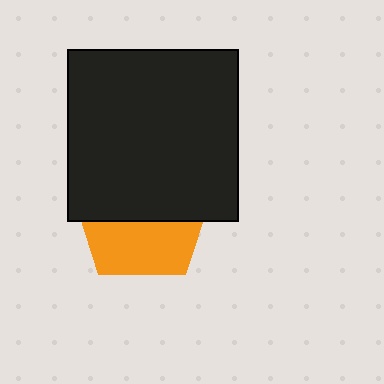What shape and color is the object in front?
The object in front is a black square.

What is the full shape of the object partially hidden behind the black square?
The partially hidden object is an orange pentagon.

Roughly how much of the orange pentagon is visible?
A small part of it is visible (roughly 43%).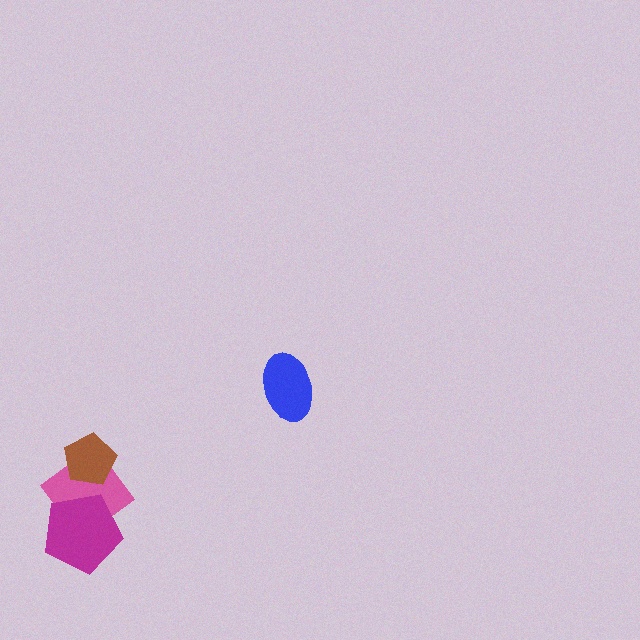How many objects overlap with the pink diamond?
2 objects overlap with the pink diamond.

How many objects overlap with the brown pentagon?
1 object overlaps with the brown pentagon.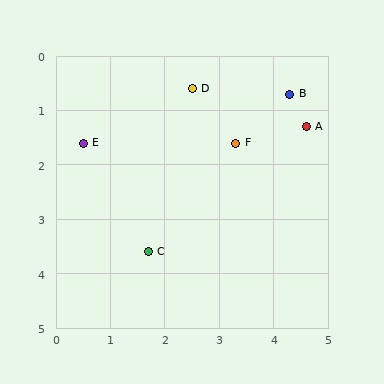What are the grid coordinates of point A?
Point A is at approximately (4.6, 1.3).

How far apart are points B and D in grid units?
Points B and D are about 1.8 grid units apart.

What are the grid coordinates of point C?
Point C is at approximately (1.7, 3.6).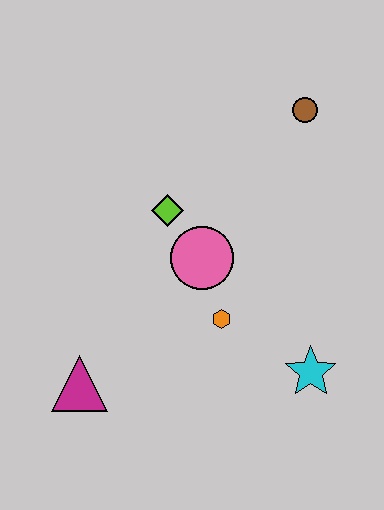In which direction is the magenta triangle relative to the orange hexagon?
The magenta triangle is to the left of the orange hexagon.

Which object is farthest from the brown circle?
The magenta triangle is farthest from the brown circle.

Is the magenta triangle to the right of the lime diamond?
No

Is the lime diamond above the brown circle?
No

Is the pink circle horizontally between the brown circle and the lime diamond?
Yes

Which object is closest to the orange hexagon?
The pink circle is closest to the orange hexagon.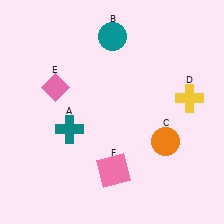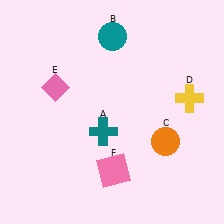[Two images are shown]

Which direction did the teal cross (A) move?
The teal cross (A) moved right.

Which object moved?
The teal cross (A) moved right.